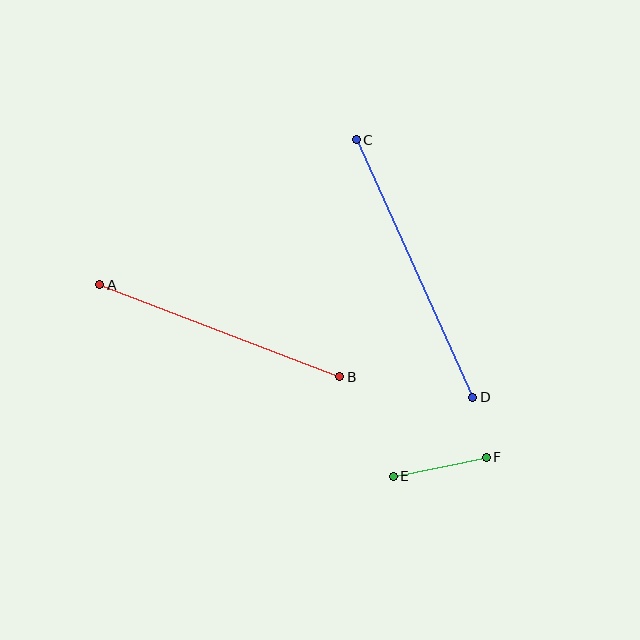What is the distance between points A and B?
The distance is approximately 257 pixels.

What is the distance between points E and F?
The distance is approximately 95 pixels.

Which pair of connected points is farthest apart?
Points C and D are farthest apart.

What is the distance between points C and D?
The distance is approximately 282 pixels.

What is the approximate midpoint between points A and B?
The midpoint is at approximately (220, 331) pixels.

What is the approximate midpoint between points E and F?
The midpoint is at approximately (440, 467) pixels.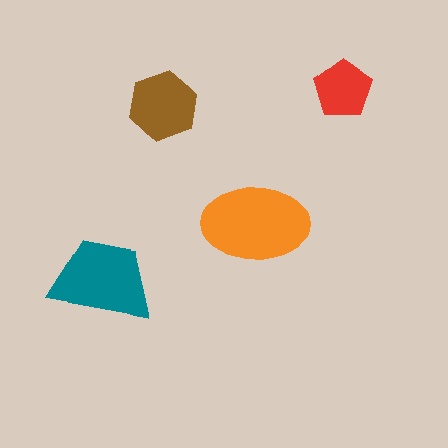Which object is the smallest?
The red pentagon.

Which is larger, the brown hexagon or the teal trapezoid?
The teal trapezoid.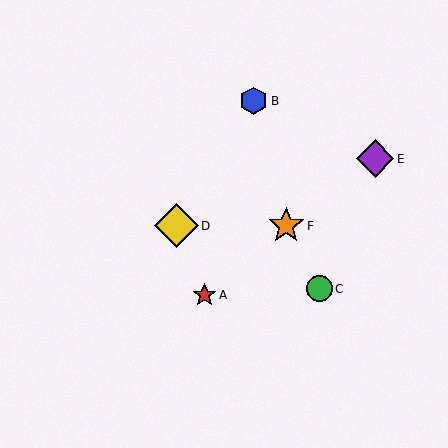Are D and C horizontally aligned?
No, D is at y≈226 and C is at y≈289.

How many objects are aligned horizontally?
2 objects (D, F) are aligned horizontally.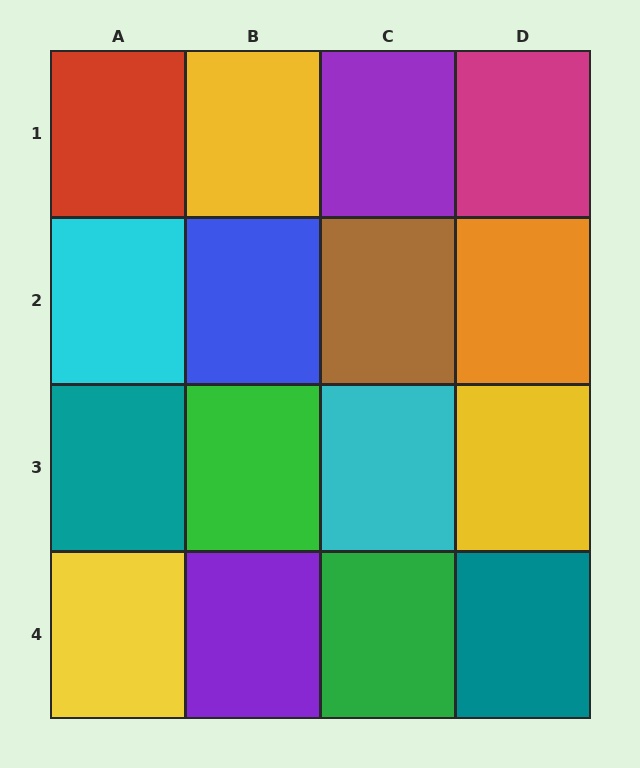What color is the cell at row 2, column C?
Brown.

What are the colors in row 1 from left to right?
Red, yellow, purple, magenta.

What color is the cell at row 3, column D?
Yellow.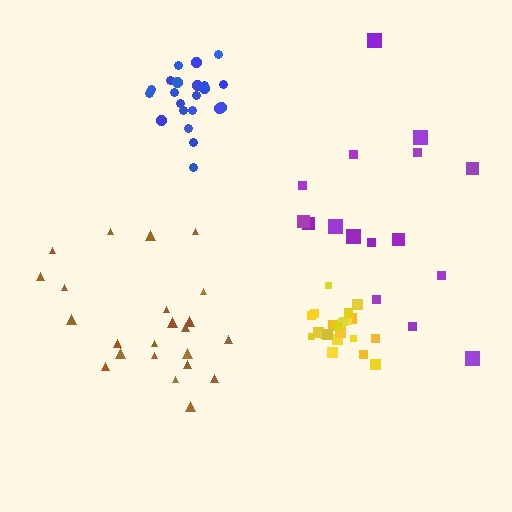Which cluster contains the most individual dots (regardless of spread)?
Brown (23).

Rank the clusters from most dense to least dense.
blue, yellow, brown, purple.